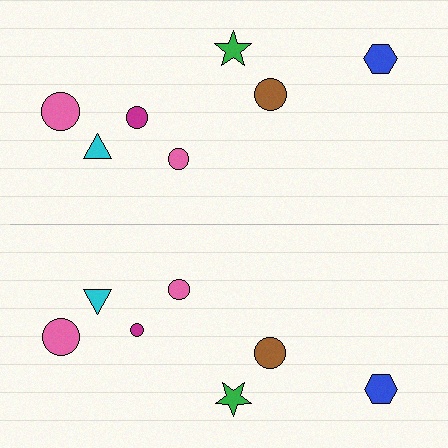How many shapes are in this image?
There are 14 shapes in this image.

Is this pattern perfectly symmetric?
No, the pattern is not perfectly symmetric. The magenta circle on the bottom side has a different size than its mirror counterpart.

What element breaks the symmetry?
The magenta circle on the bottom side has a different size than its mirror counterpart.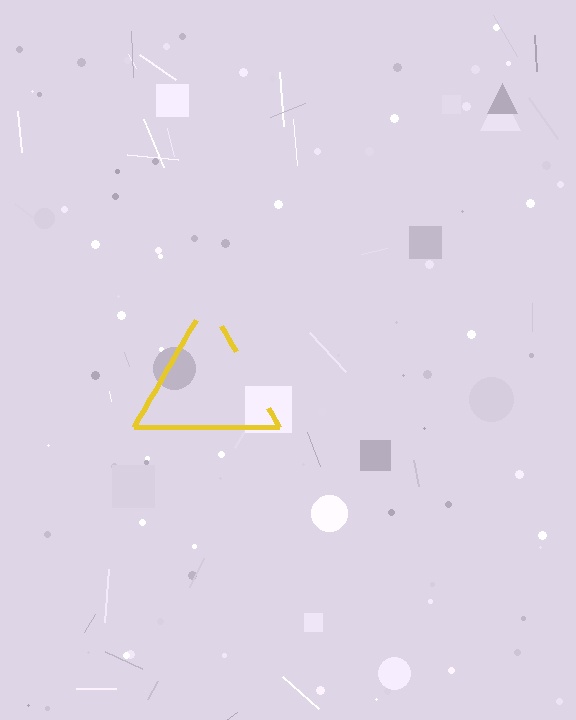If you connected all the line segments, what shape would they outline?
They would outline a triangle.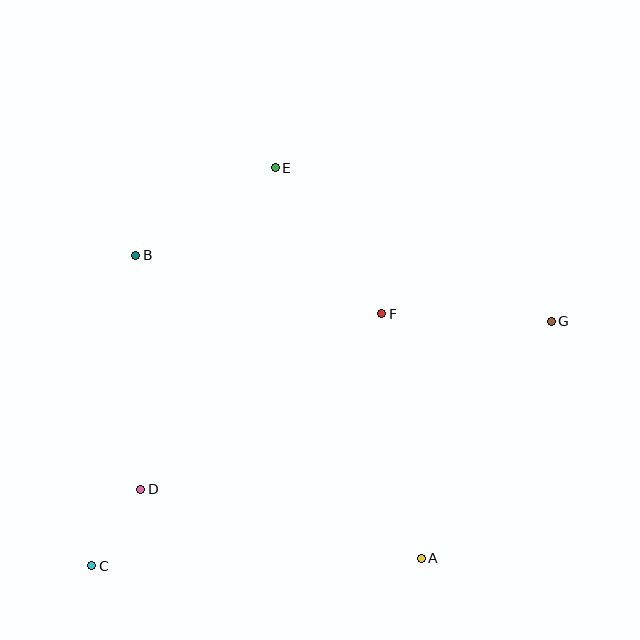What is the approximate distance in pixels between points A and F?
The distance between A and F is approximately 247 pixels.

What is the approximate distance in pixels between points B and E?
The distance between B and E is approximately 165 pixels.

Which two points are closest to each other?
Points C and D are closest to each other.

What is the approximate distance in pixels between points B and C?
The distance between B and C is approximately 314 pixels.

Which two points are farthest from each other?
Points C and G are farthest from each other.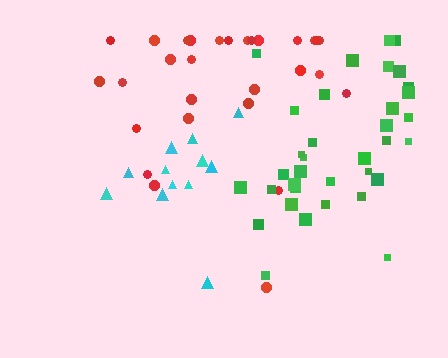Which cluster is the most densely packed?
Green.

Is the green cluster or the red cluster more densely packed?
Green.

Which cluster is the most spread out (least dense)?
Red.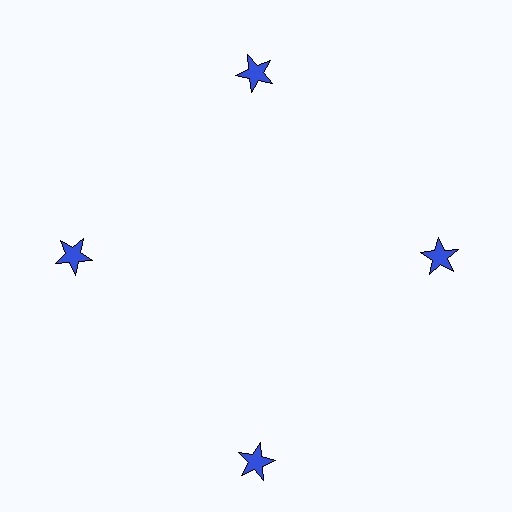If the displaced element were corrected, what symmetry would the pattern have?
It would have 4-fold rotational symmetry — the pattern would map onto itself every 90 degrees.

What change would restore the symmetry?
The symmetry would be restored by moving it inward, back onto the ring so that all 4 stars sit at equal angles and equal distance from the center.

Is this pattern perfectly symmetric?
No. The 4 blue stars are arranged in a ring, but one element near the 6 o'clock position is pushed outward from the center, breaking the 4-fold rotational symmetry.